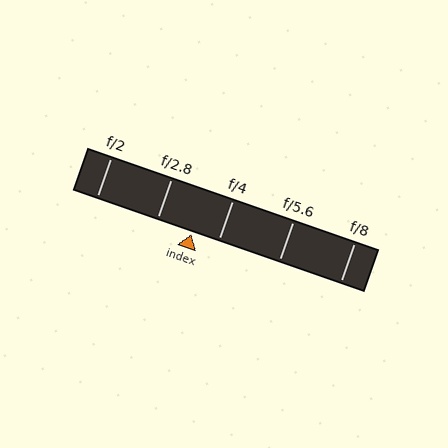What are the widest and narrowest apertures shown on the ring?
The widest aperture shown is f/2 and the narrowest is f/8.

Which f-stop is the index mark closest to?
The index mark is closest to f/4.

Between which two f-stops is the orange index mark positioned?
The index mark is between f/2.8 and f/4.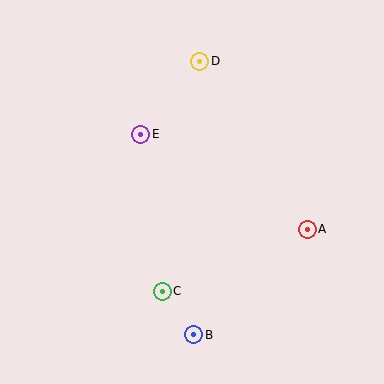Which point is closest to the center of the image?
Point E at (141, 134) is closest to the center.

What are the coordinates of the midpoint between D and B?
The midpoint between D and B is at (197, 198).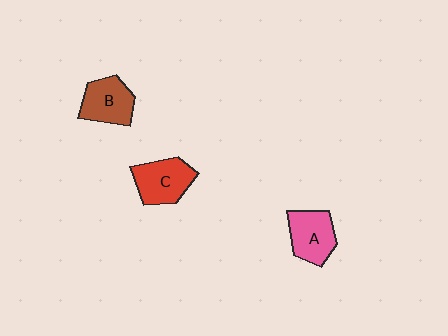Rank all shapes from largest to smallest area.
From largest to smallest: C (red), A (pink), B (brown).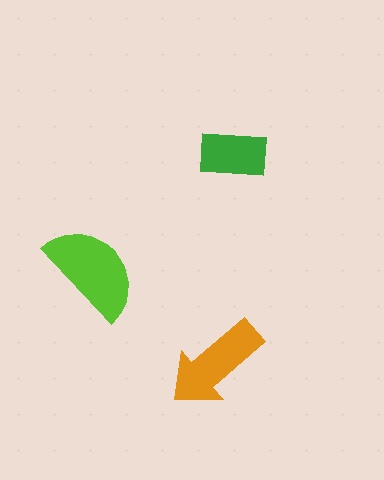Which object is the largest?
The lime semicircle.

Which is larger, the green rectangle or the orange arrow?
The orange arrow.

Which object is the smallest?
The green rectangle.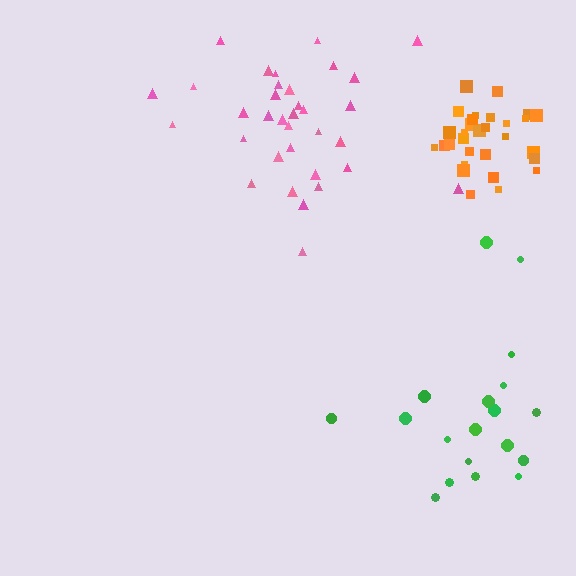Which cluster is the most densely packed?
Orange.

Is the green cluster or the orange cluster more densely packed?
Orange.